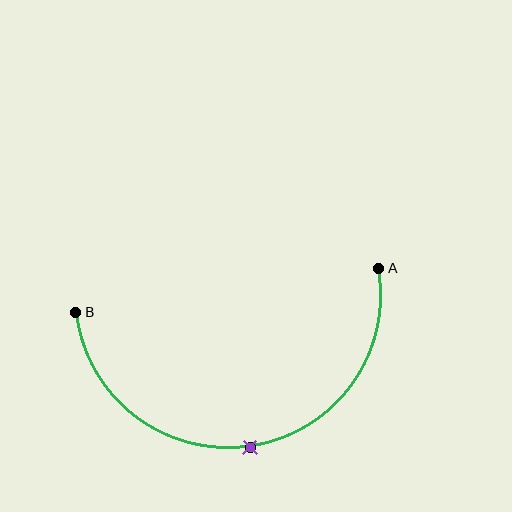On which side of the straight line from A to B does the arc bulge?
The arc bulges below the straight line connecting A and B.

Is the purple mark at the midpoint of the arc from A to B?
Yes. The purple mark lies on the arc at equal arc-length from both A and B — it is the arc midpoint.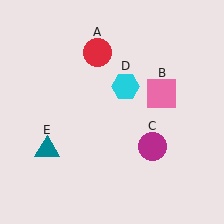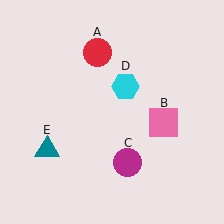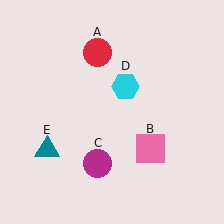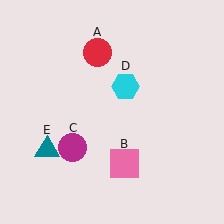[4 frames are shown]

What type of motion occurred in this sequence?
The pink square (object B), magenta circle (object C) rotated clockwise around the center of the scene.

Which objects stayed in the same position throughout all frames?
Red circle (object A) and cyan hexagon (object D) and teal triangle (object E) remained stationary.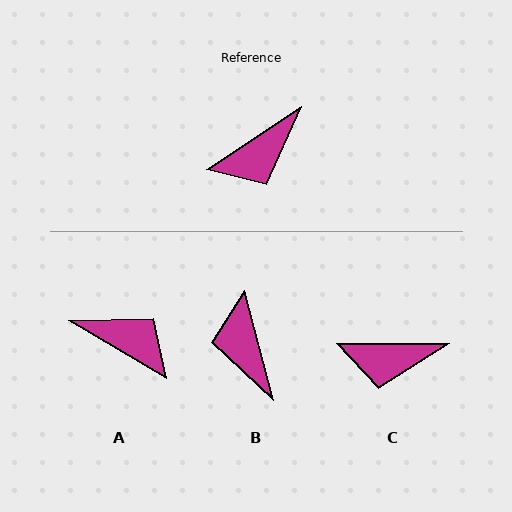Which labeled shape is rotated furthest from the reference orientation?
A, about 116 degrees away.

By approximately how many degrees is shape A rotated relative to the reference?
Approximately 116 degrees counter-clockwise.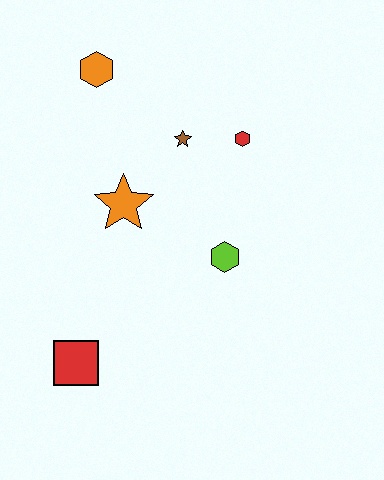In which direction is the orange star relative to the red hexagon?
The orange star is to the left of the red hexagon.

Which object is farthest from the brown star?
The red square is farthest from the brown star.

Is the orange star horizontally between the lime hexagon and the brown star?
No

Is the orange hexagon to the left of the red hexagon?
Yes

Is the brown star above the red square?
Yes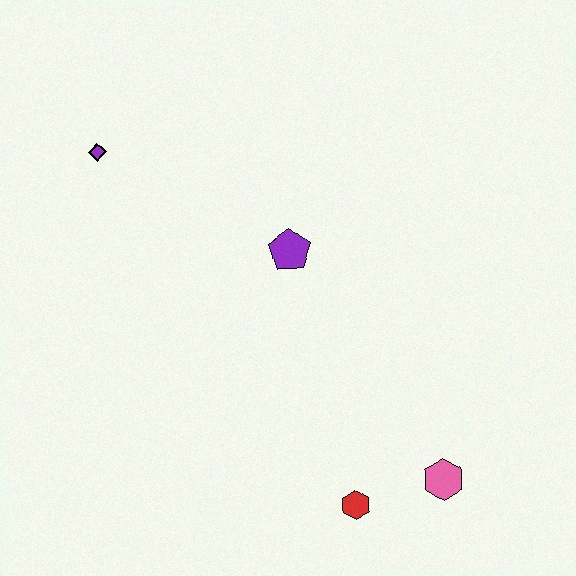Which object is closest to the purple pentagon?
The purple diamond is closest to the purple pentagon.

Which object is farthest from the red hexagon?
The purple diamond is farthest from the red hexagon.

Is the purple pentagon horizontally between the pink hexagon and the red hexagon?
No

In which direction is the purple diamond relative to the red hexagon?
The purple diamond is above the red hexagon.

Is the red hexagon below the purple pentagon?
Yes